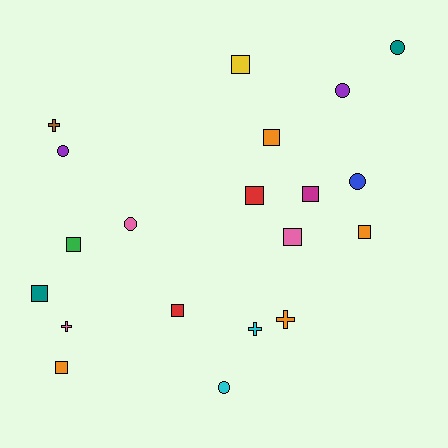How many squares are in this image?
There are 10 squares.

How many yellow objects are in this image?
There is 1 yellow object.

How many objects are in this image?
There are 20 objects.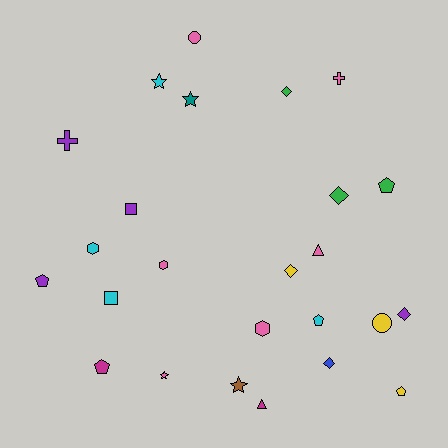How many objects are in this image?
There are 25 objects.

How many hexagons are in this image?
There are 3 hexagons.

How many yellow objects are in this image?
There are 3 yellow objects.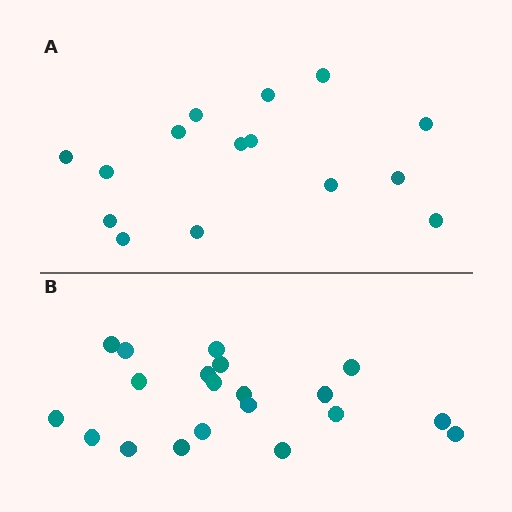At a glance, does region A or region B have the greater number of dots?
Region B (the bottom region) has more dots.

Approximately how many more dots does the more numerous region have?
Region B has about 5 more dots than region A.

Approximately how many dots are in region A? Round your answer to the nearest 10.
About 20 dots. (The exact count is 15, which rounds to 20.)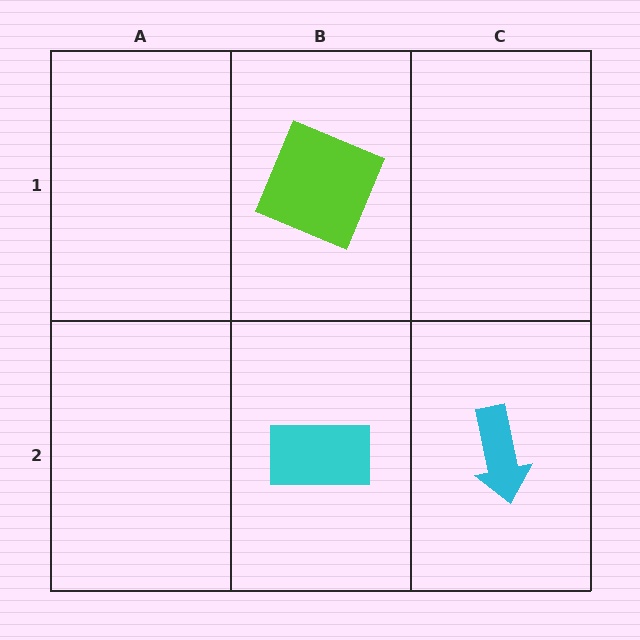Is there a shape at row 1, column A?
No, that cell is empty.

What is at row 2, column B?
A cyan rectangle.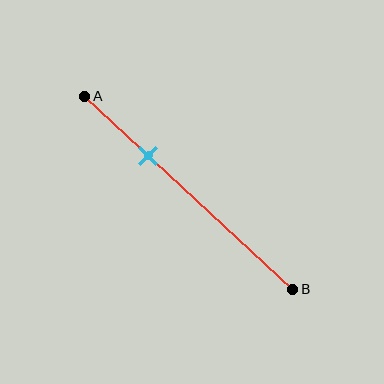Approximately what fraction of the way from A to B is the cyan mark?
The cyan mark is approximately 30% of the way from A to B.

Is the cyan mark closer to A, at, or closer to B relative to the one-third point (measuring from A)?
The cyan mark is approximately at the one-third point of segment AB.